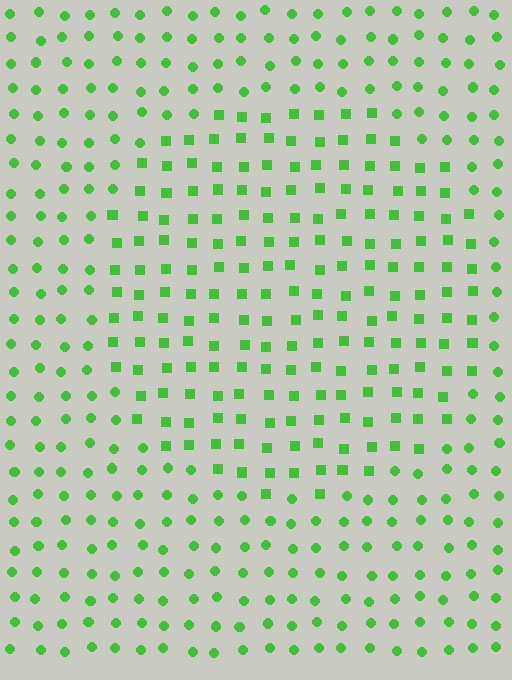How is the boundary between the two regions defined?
The boundary is defined by a change in element shape: squares inside vs. circles outside. All elements share the same color and spacing.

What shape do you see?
I see a circle.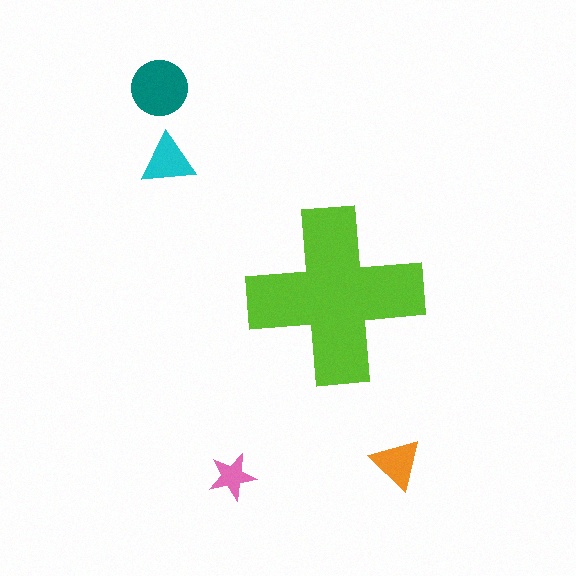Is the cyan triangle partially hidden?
No, the cyan triangle is fully visible.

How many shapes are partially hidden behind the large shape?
0 shapes are partially hidden.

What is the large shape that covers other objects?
A lime cross.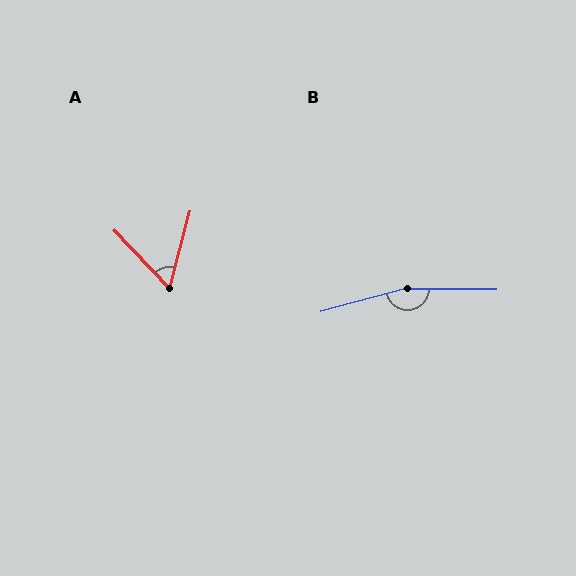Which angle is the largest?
B, at approximately 164 degrees.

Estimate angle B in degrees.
Approximately 164 degrees.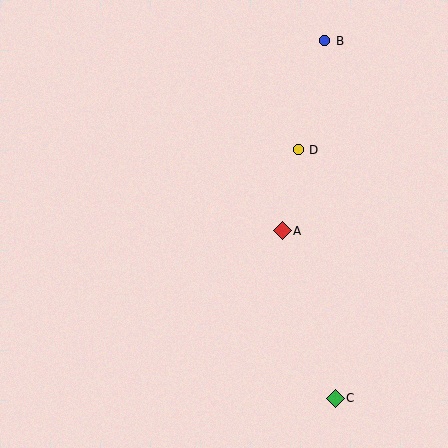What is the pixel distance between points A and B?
The distance between A and B is 195 pixels.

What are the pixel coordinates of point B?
Point B is at (325, 41).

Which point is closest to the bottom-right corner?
Point C is closest to the bottom-right corner.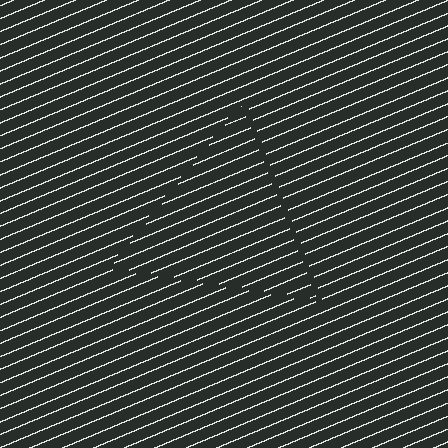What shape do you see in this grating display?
An illusory triangle. The interior of the shape contains the same grating, shifted by half a period — the contour is defined by the phase discontinuity where line-ends from the inner and outer gratings abut.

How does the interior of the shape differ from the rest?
The interior of the shape contains the same grating, shifted by half a period — the contour is defined by the phase discontinuity where line-ends from the inner and outer gratings abut.